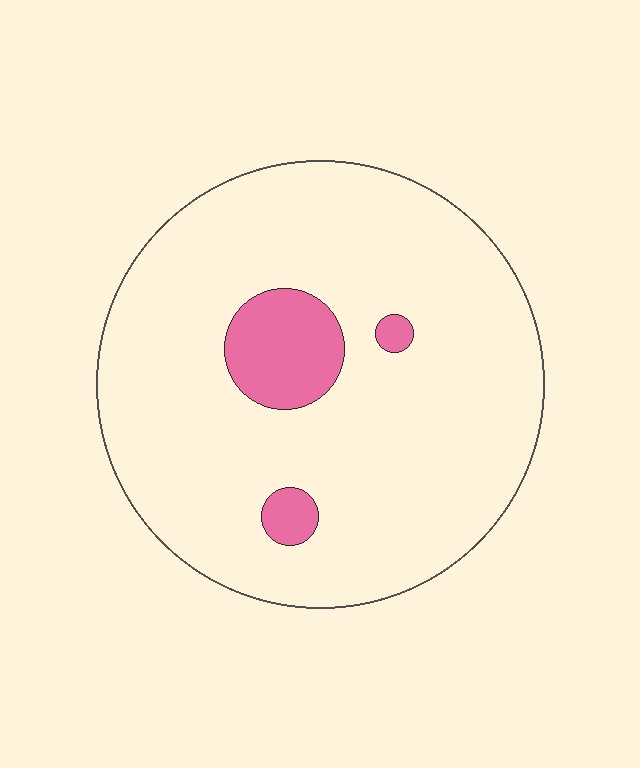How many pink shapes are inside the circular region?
3.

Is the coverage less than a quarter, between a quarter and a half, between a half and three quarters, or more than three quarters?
Less than a quarter.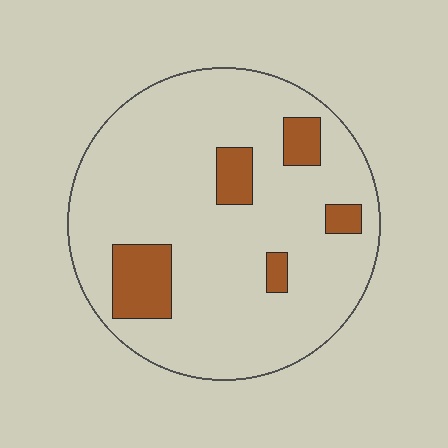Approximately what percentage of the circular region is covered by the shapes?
Approximately 15%.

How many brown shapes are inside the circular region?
5.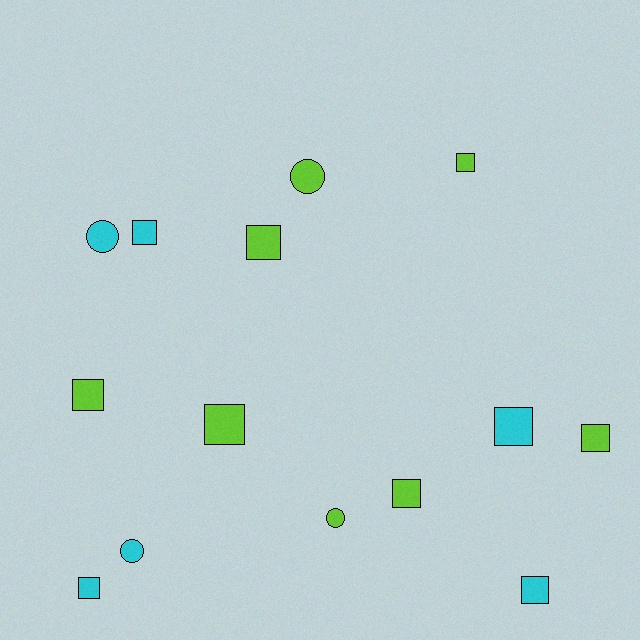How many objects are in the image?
There are 14 objects.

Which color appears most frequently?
Lime, with 8 objects.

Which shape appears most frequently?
Square, with 10 objects.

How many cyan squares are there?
There are 4 cyan squares.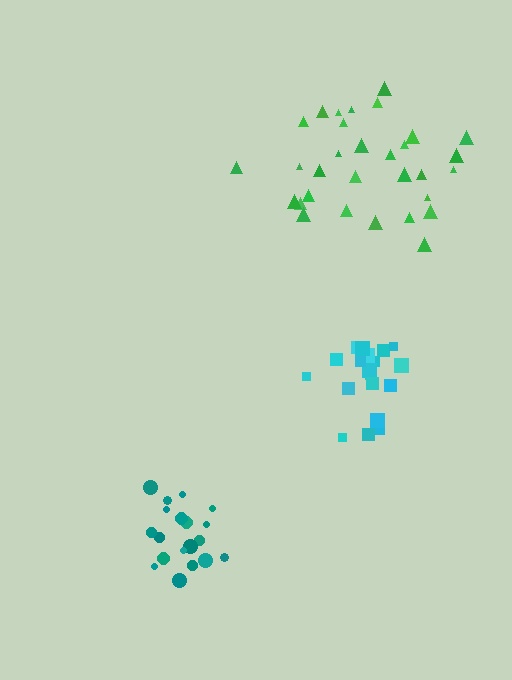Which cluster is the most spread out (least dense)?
Green.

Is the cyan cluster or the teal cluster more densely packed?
Teal.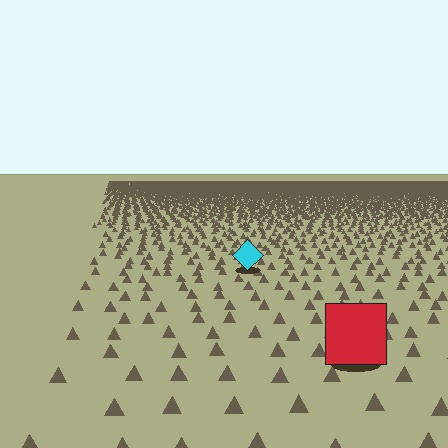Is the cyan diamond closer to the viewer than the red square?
No. The red square is closer — you can tell from the texture gradient: the ground texture is coarser near it.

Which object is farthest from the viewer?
The cyan diamond is farthest from the viewer. It appears smaller and the ground texture around it is denser.